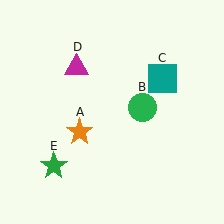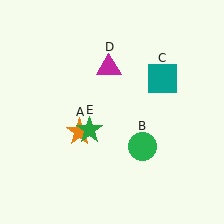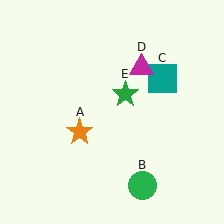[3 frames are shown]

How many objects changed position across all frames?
3 objects changed position: green circle (object B), magenta triangle (object D), green star (object E).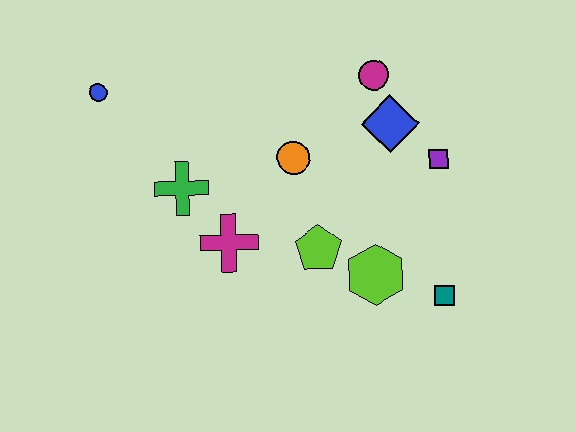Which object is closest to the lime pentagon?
The lime hexagon is closest to the lime pentagon.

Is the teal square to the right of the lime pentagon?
Yes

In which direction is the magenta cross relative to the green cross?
The magenta cross is below the green cross.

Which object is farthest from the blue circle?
The teal square is farthest from the blue circle.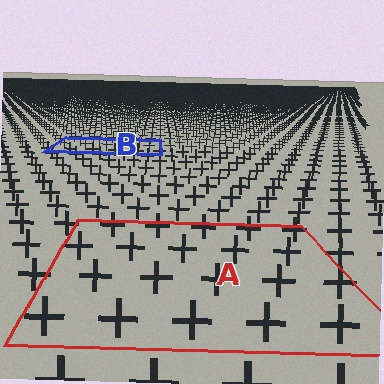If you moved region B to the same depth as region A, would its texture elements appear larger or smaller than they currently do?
They would appear larger. At a closer depth, the same texture elements are projected at a bigger on-screen size.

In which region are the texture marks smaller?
The texture marks are smaller in region B, because it is farther away.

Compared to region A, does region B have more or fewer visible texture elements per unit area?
Region B has more texture elements per unit area — they are packed more densely because it is farther away.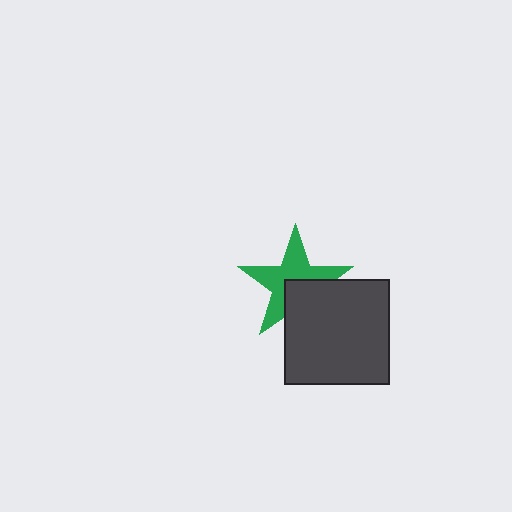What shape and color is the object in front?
The object in front is a dark gray square.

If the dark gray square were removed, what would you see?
You would see the complete green star.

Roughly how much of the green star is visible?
About half of it is visible (roughly 63%).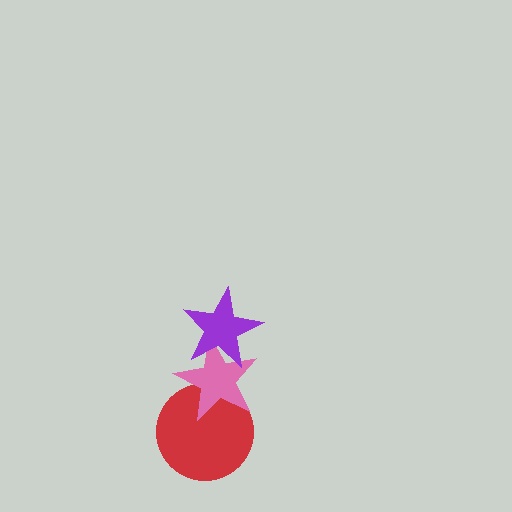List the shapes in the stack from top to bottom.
From top to bottom: the purple star, the pink star, the red circle.